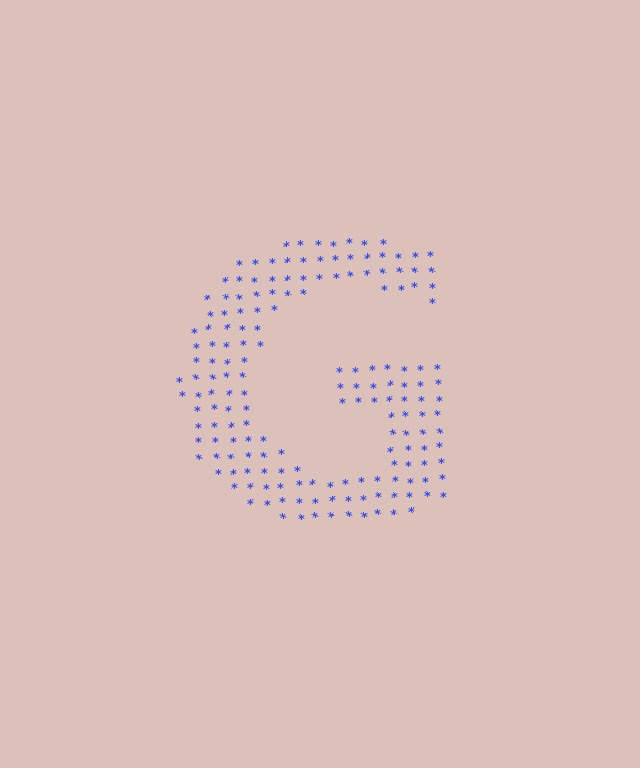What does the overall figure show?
The overall figure shows the letter G.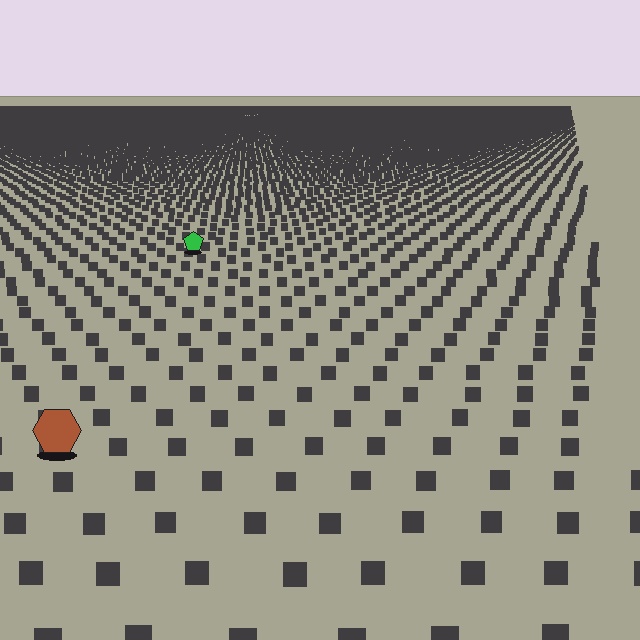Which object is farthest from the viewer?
The green pentagon is farthest from the viewer. It appears smaller and the ground texture around it is denser.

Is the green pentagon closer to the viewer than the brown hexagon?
No. The brown hexagon is closer — you can tell from the texture gradient: the ground texture is coarser near it.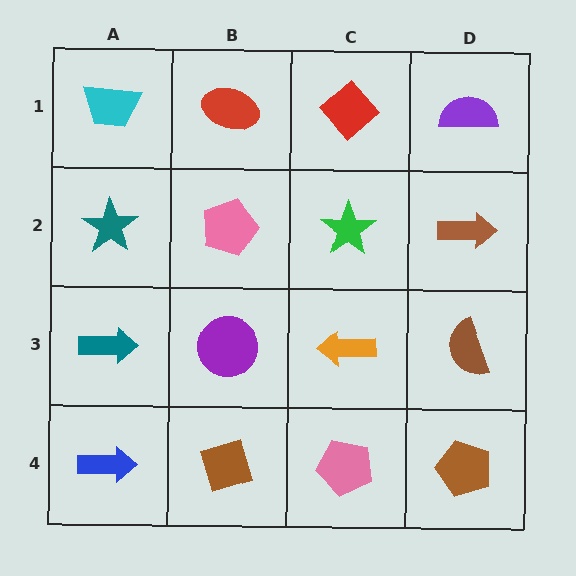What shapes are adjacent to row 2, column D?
A purple semicircle (row 1, column D), a brown semicircle (row 3, column D), a green star (row 2, column C).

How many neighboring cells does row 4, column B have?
3.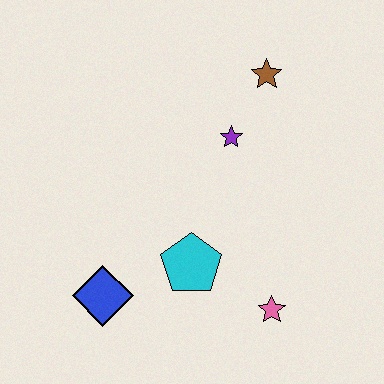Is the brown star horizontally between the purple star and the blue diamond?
No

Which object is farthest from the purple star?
The blue diamond is farthest from the purple star.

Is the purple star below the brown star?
Yes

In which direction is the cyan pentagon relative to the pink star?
The cyan pentagon is to the left of the pink star.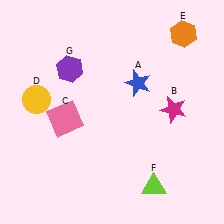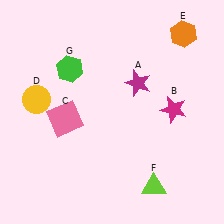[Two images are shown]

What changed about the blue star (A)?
In Image 1, A is blue. In Image 2, it changed to magenta.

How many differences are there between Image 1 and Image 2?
There are 2 differences between the two images.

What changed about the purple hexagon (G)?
In Image 1, G is purple. In Image 2, it changed to green.